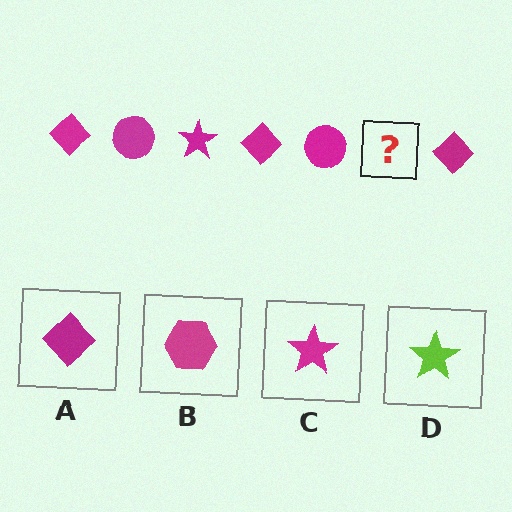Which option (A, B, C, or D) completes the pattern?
C.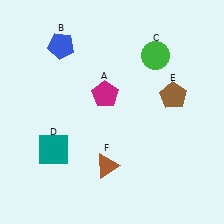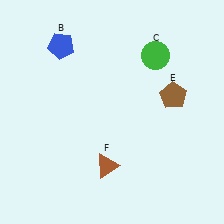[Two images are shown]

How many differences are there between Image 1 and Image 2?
There are 2 differences between the two images.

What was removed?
The magenta pentagon (A), the teal square (D) were removed in Image 2.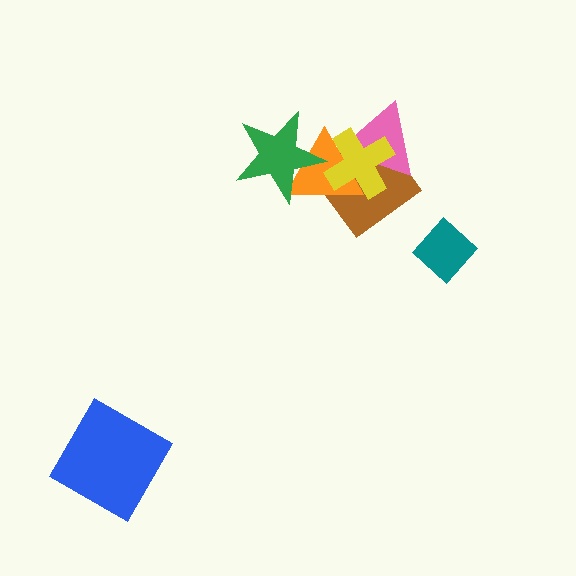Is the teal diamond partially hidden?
No, no other shape covers it.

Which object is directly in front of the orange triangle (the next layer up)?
The yellow cross is directly in front of the orange triangle.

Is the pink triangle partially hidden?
Yes, it is partially covered by another shape.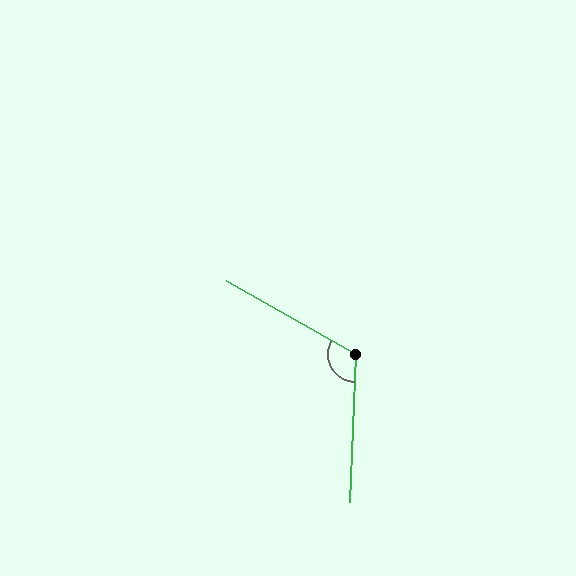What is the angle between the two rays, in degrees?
Approximately 117 degrees.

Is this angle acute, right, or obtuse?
It is obtuse.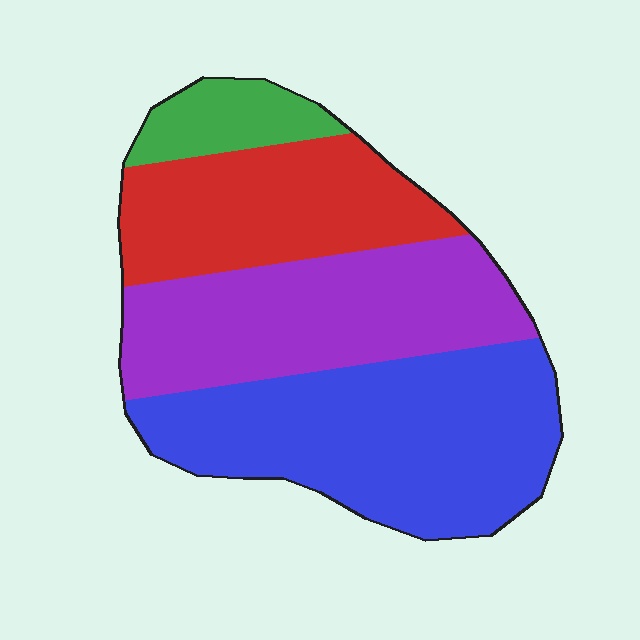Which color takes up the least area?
Green, at roughly 10%.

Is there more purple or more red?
Purple.